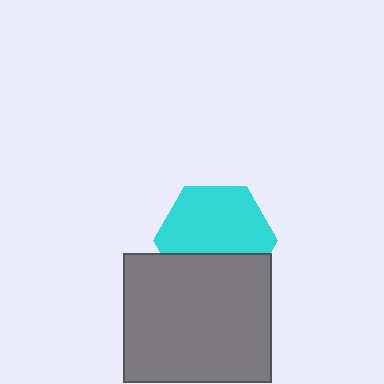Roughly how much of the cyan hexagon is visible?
Most of it is visible (roughly 66%).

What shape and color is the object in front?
The object in front is a gray rectangle.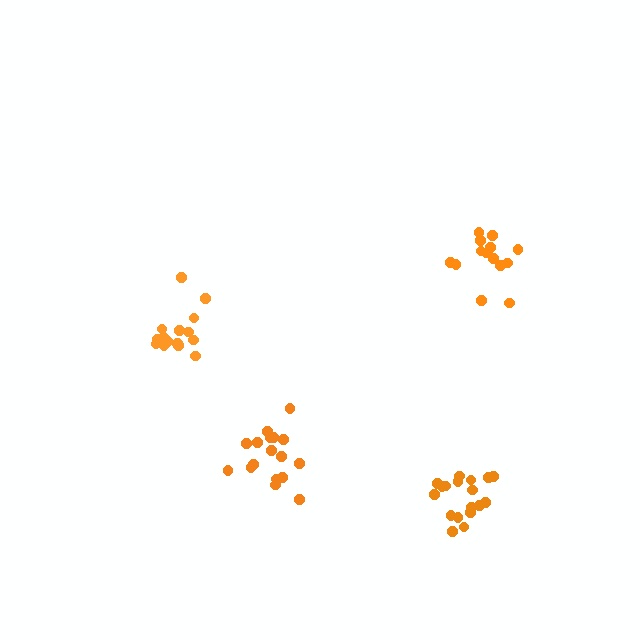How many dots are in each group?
Group 1: 17 dots, Group 2: 15 dots, Group 3: 14 dots, Group 4: 19 dots (65 total).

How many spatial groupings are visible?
There are 4 spatial groupings.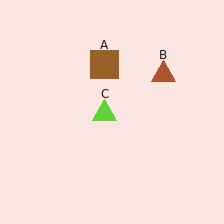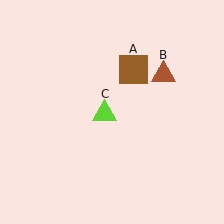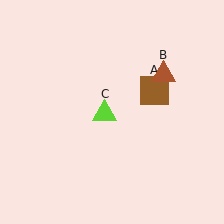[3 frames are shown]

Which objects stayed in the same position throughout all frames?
Brown triangle (object B) and lime triangle (object C) remained stationary.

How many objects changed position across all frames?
1 object changed position: brown square (object A).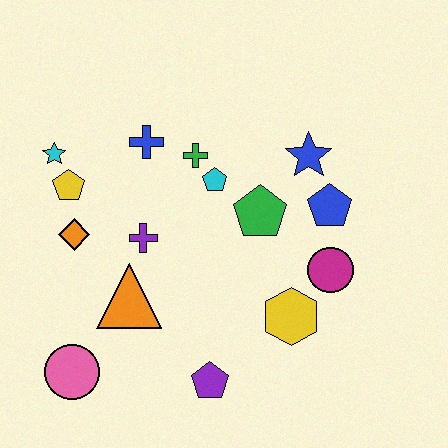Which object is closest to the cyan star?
The yellow pentagon is closest to the cyan star.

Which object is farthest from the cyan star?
The magenta circle is farthest from the cyan star.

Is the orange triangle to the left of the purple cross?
Yes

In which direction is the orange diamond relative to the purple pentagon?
The orange diamond is above the purple pentagon.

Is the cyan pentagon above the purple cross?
Yes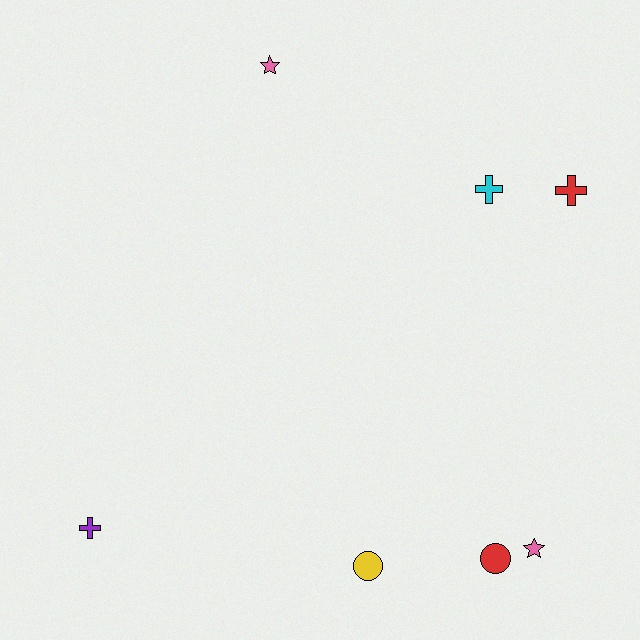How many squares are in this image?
There are no squares.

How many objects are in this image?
There are 7 objects.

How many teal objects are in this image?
There are no teal objects.